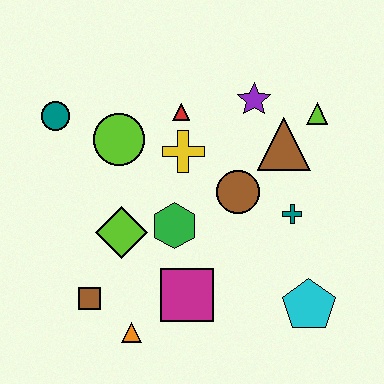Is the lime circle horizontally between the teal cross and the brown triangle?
No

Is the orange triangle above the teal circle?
No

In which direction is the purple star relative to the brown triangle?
The purple star is above the brown triangle.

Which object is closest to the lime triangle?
The brown triangle is closest to the lime triangle.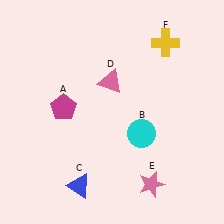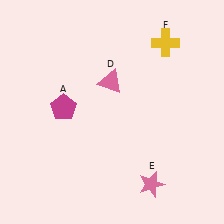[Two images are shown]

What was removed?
The blue triangle (C), the cyan circle (B) were removed in Image 2.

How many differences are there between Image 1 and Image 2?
There are 2 differences between the two images.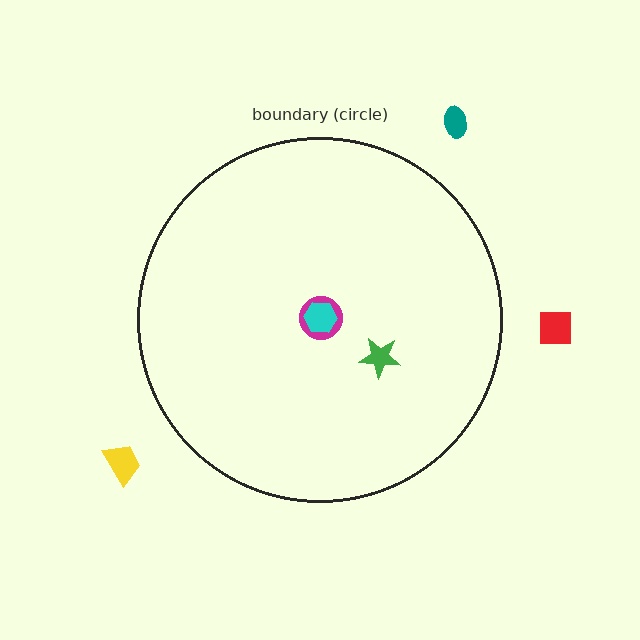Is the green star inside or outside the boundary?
Inside.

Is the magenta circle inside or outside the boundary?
Inside.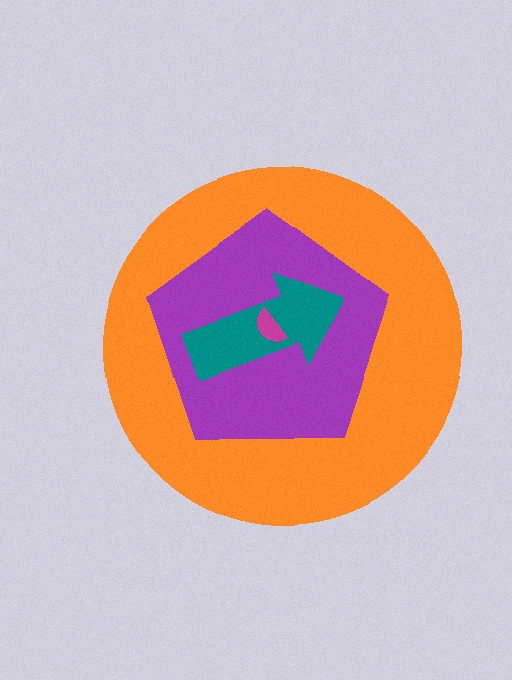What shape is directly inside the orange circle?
The purple pentagon.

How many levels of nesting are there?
4.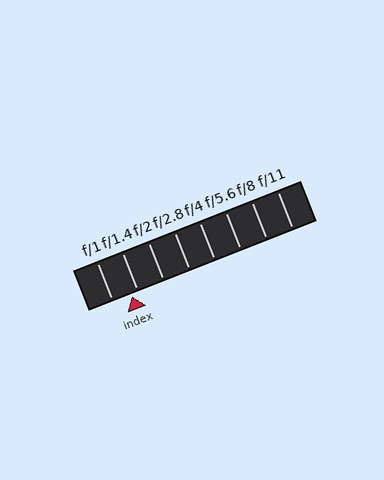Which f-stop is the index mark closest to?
The index mark is closest to f/1.4.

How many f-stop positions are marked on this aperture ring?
There are 8 f-stop positions marked.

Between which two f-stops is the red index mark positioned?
The index mark is between f/1 and f/1.4.